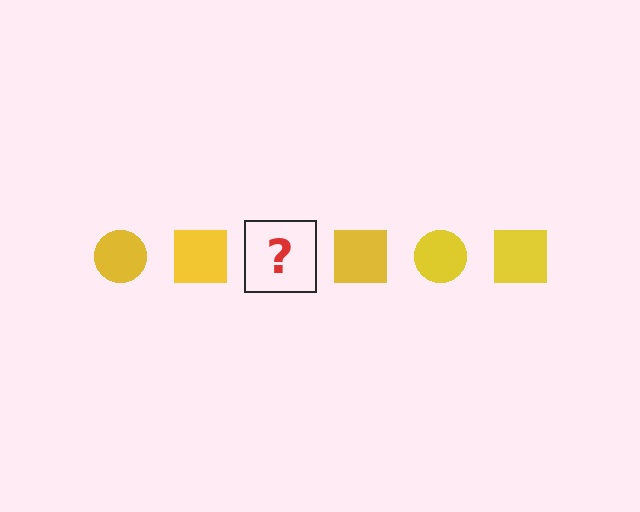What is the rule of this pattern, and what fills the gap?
The rule is that the pattern cycles through circle, square shapes in yellow. The gap should be filled with a yellow circle.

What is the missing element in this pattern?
The missing element is a yellow circle.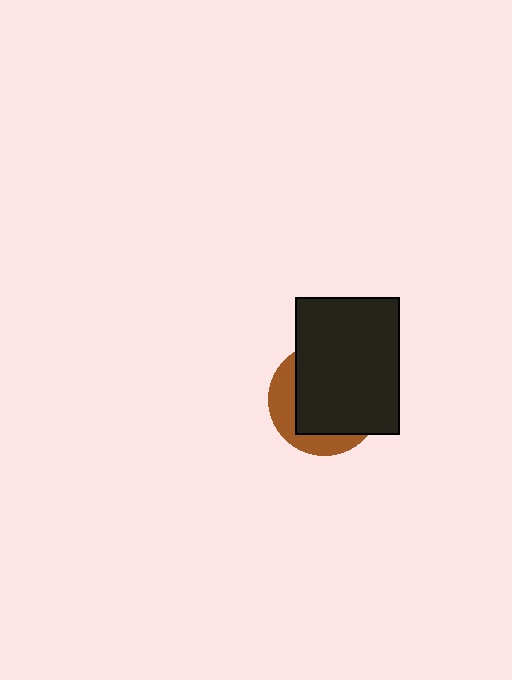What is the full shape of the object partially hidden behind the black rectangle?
The partially hidden object is a brown circle.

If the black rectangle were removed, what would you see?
You would see the complete brown circle.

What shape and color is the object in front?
The object in front is a black rectangle.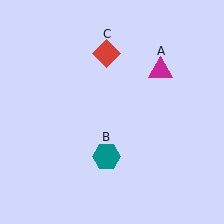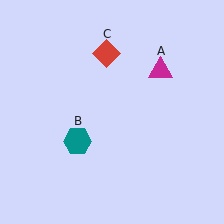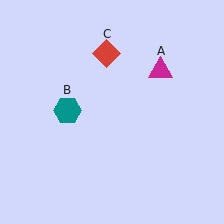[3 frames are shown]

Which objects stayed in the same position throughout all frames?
Magenta triangle (object A) and red diamond (object C) remained stationary.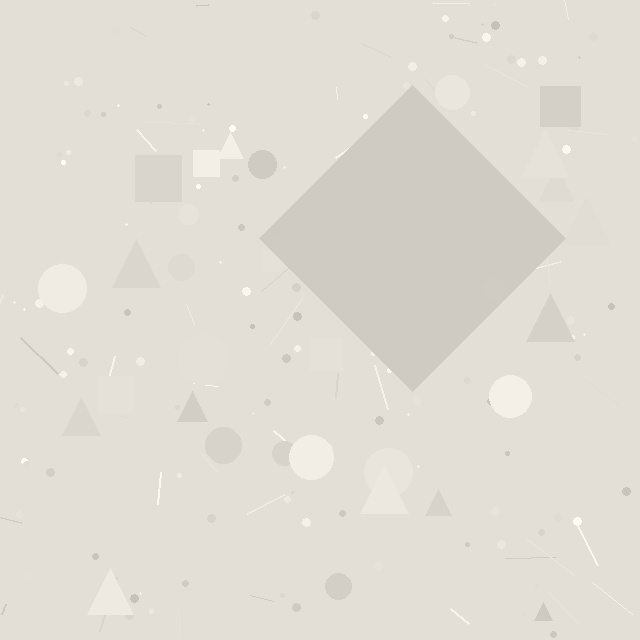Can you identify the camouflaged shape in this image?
The camouflaged shape is a diamond.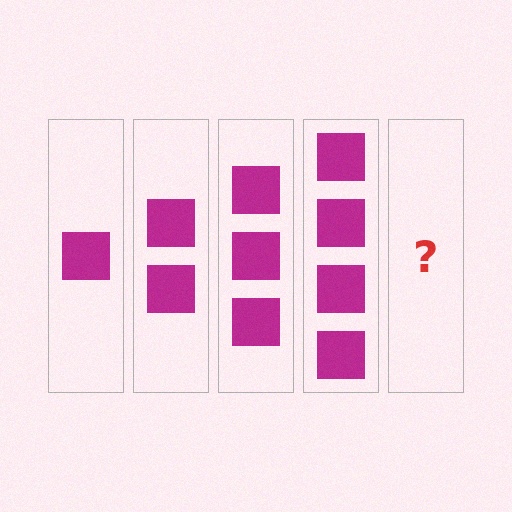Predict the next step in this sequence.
The next step is 5 squares.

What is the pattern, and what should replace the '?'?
The pattern is that each step adds one more square. The '?' should be 5 squares.